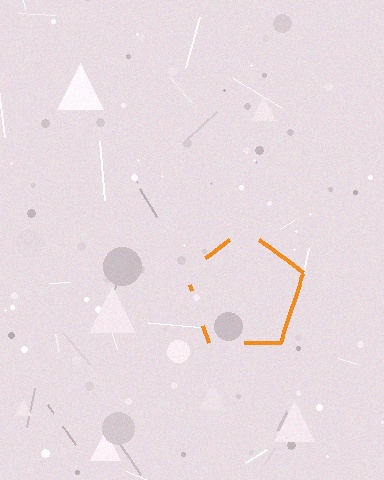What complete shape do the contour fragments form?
The contour fragments form a pentagon.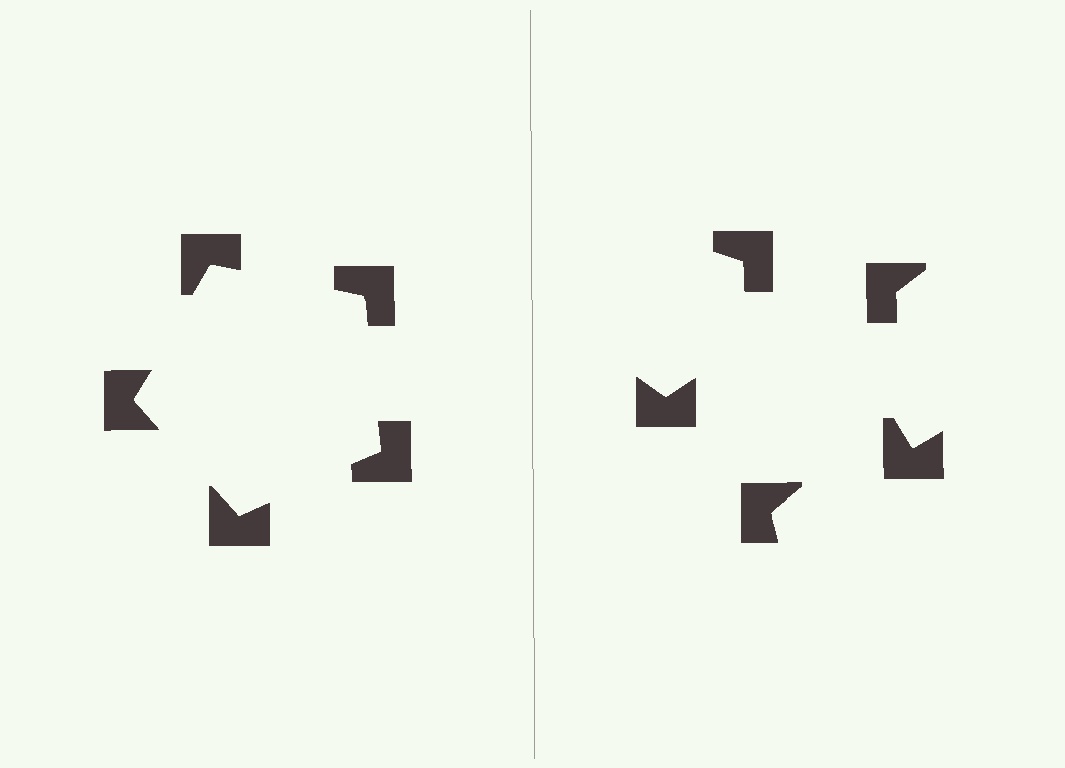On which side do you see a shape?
An illusory pentagon appears on the left side. On the right side the wedge cuts are rotated, so no coherent shape forms.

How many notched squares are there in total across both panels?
10 — 5 on each side.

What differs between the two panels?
The notched squares are positioned identically on both sides; only the wedge orientations differ. On the left they align to a pentagon; on the right they are misaligned.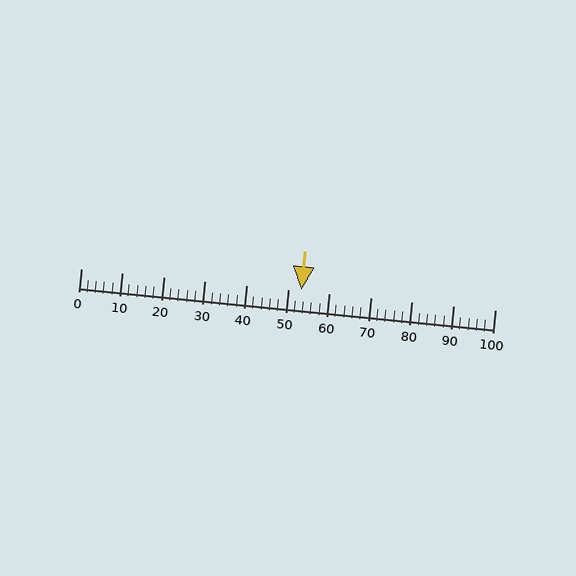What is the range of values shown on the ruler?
The ruler shows values from 0 to 100.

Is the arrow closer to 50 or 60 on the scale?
The arrow is closer to 50.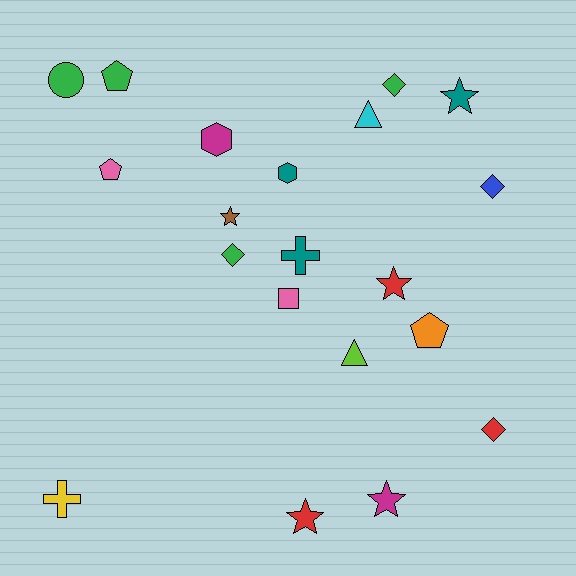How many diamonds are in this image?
There are 4 diamonds.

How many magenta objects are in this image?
There are 2 magenta objects.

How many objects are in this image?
There are 20 objects.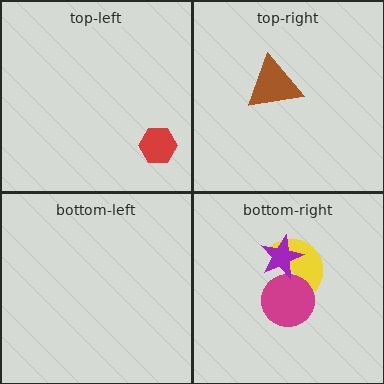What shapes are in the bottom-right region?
The yellow semicircle, the magenta circle, the purple star.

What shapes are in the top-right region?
The brown triangle.